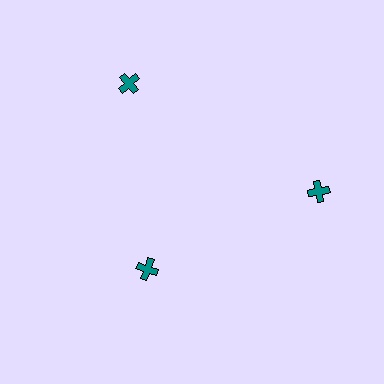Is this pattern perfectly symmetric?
No. The 3 teal crosses are arranged in a ring, but one element near the 7 o'clock position is pulled inward toward the center, breaking the 3-fold rotational symmetry.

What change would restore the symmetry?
The symmetry would be restored by moving it outward, back onto the ring so that all 3 crosses sit at equal angles and equal distance from the center.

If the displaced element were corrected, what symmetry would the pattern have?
It would have 3-fold rotational symmetry — the pattern would map onto itself every 120 degrees.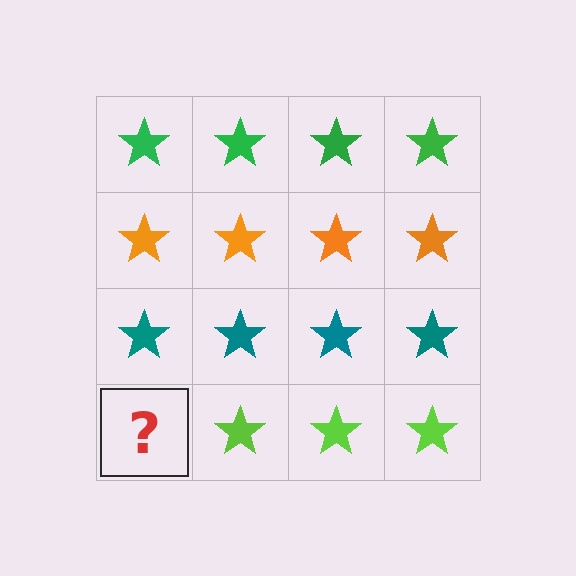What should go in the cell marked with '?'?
The missing cell should contain a lime star.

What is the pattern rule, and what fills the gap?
The rule is that each row has a consistent color. The gap should be filled with a lime star.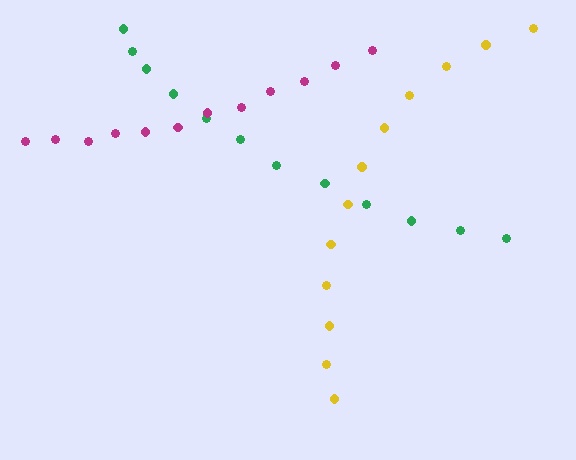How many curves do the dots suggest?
There are 3 distinct paths.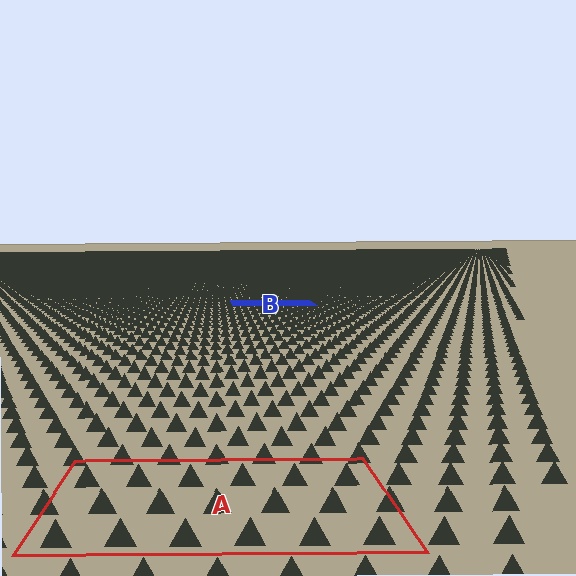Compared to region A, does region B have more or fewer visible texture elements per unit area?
Region B has more texture elements per unit area — they are packed more densely because it is farther away.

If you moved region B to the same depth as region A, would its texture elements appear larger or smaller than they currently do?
They would appear larger. At a closer depth, the same texture elements are projected at a bigger on-screen size.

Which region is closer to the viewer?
Region A is closer. The texture elements there are larger and more spread out.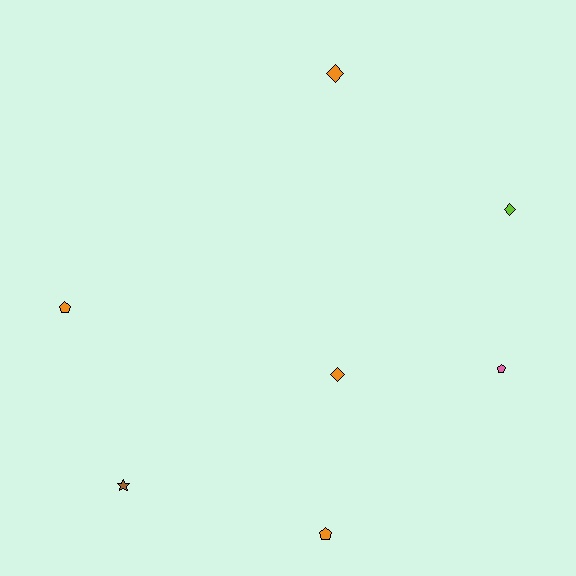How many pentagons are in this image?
There are 3 pentagons.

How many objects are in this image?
There are 7 objects.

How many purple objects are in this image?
There are no purple objects.